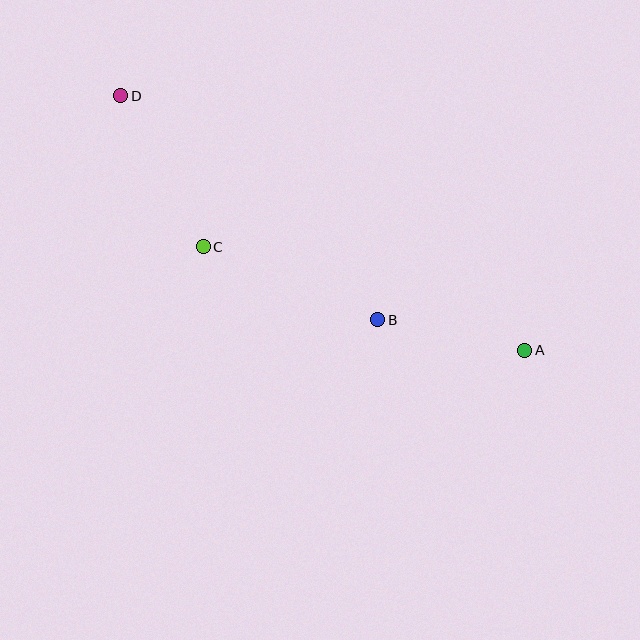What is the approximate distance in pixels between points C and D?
The distance between C and D is approximately 172 pixels.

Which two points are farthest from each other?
Points A and D are farthest from each other.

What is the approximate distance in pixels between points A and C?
The distance between A and C is approximately 338 pixels.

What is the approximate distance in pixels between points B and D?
The distance between B and D is approximately 341 pixels.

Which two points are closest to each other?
Points A and B are closest to each other.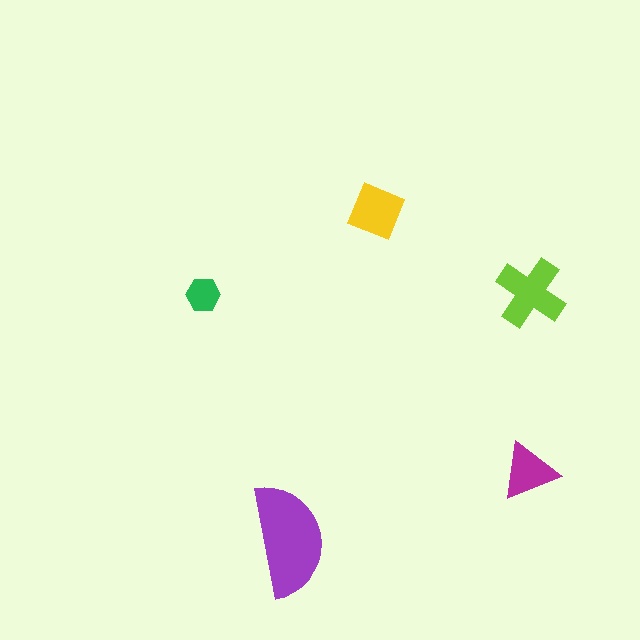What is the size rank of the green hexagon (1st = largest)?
5th.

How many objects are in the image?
There are 5 objects in the image.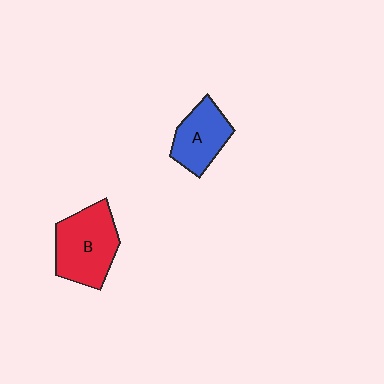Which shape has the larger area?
Shape B (red).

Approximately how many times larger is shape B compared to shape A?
Approximately 1.4 times.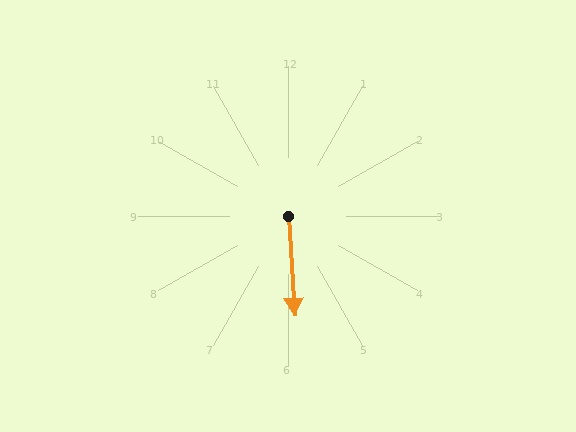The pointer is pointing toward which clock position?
Roughly 6 o'clock.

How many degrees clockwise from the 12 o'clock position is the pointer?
Approximately 176 degrees.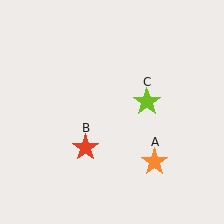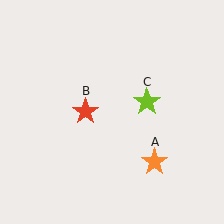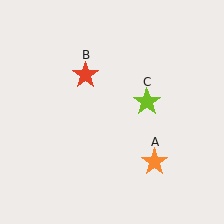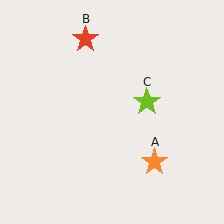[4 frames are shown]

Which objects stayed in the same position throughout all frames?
Orange star (object A) and lime star (object C) remained stationary.